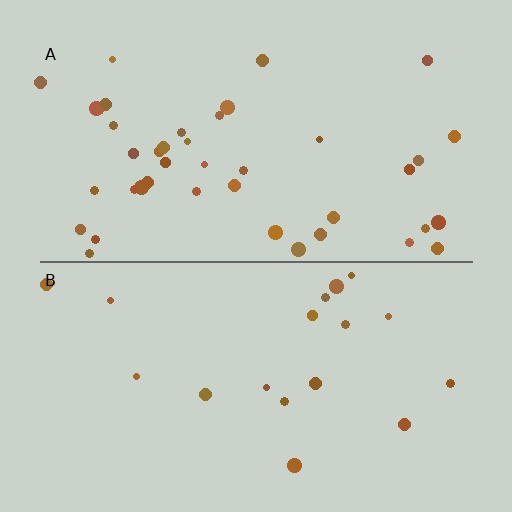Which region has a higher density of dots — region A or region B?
A (the top).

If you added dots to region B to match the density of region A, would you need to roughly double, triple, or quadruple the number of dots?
Approximately double.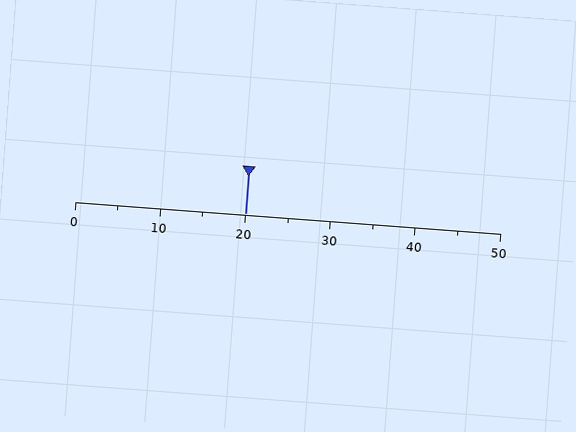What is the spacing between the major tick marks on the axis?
The major ticks are spaced 10 apart.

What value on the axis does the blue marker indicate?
The marker indicates approximately 20.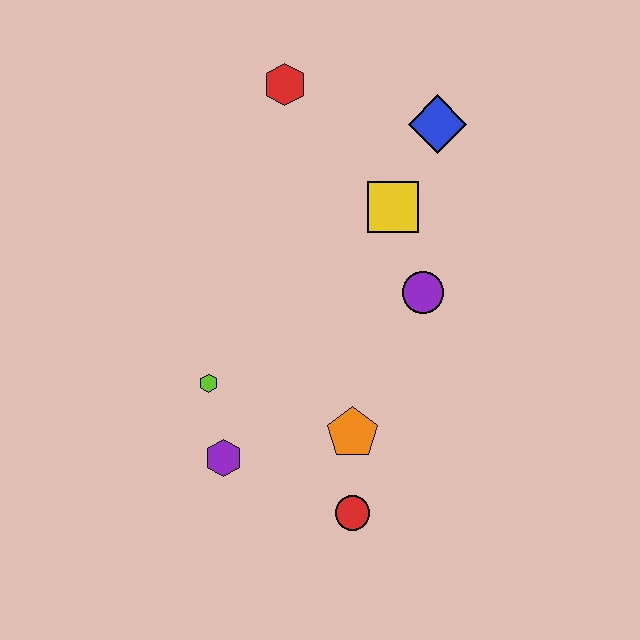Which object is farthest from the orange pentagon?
The red hexagon is farthest from the orange pentagon.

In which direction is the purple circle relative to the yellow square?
The purple circle is below the yellow square.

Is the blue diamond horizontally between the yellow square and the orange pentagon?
No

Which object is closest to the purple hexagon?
The lime hexagon is closest to the purple hexagon.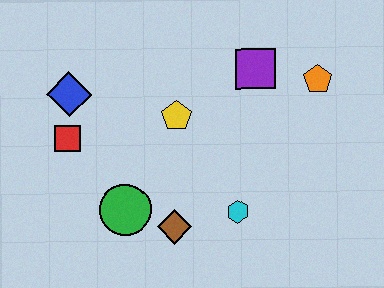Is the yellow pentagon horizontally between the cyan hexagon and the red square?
Yes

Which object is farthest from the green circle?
The orange pentagon is farthest from the green circle.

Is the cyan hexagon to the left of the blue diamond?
No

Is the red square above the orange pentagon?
No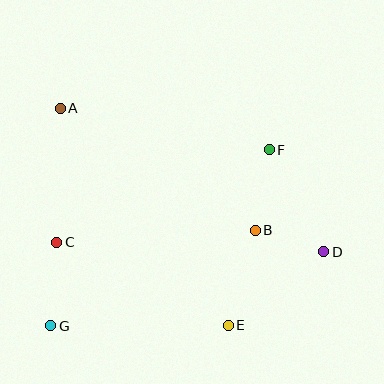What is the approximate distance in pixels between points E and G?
The distance between E and G is approximately 177 pixels.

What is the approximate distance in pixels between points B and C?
The distance between B and C is approximately 199 pixels.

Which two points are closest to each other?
Points B and D are closest to each other.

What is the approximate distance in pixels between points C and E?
The distance between C and E is approximately 190 pixels.